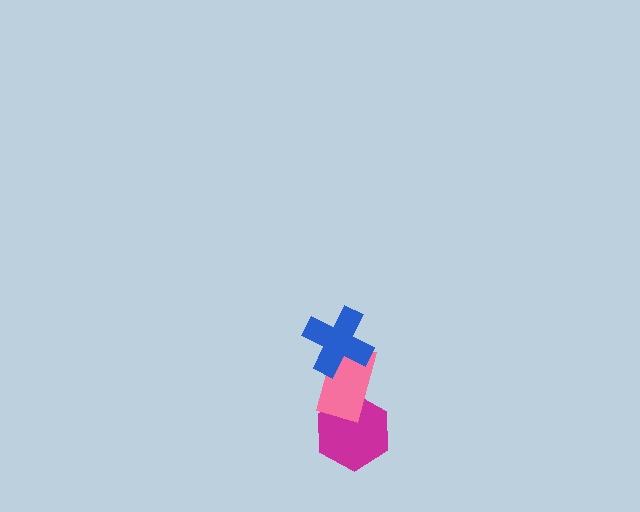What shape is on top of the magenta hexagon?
The pink rectangle is on top of the magenta hexagon.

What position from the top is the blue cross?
The blue cross is 1st from the top.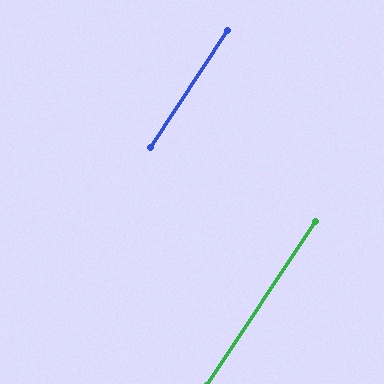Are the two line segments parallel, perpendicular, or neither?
Parallel — their directions differ by only 0.1°.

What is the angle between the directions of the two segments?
Approximately 0 degrees.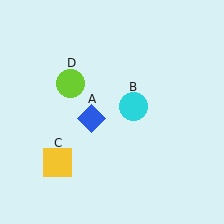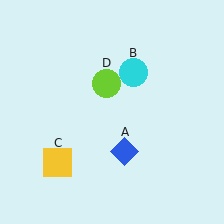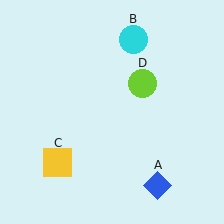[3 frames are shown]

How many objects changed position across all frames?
3 objects changed position: blue diamond (object A), cyan circle (object B), lime circle (object D).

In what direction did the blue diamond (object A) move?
The blue diamond (object A) moved down and to the right.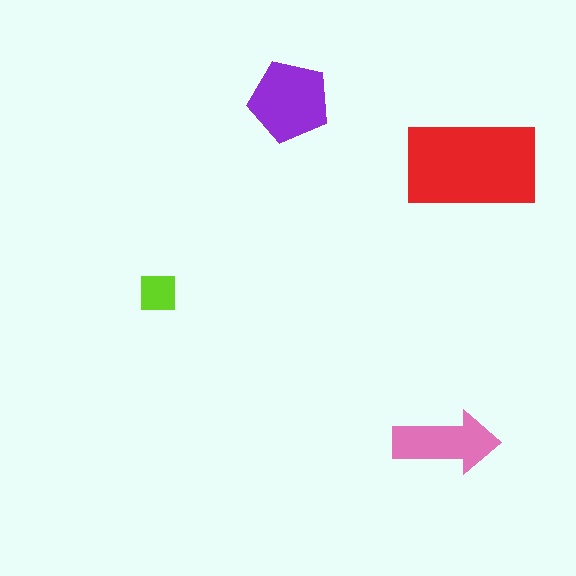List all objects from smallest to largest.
The lime square, the pink arrow, the purple pentagon, the red rectangle.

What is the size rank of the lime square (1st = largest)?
4th.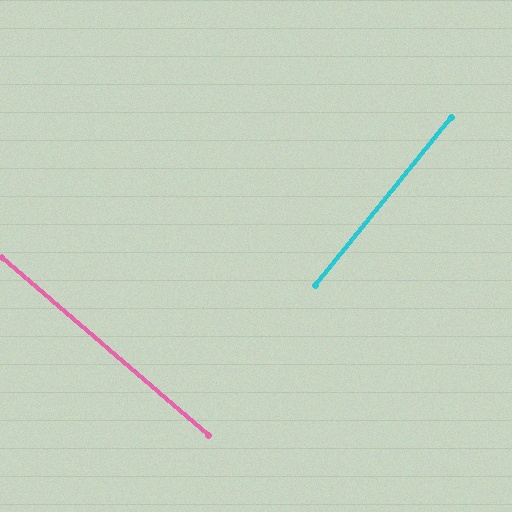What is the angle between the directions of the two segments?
Approximately 88 degrees.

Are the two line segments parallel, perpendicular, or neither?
Perpendicular — they meet at approximately 88°.